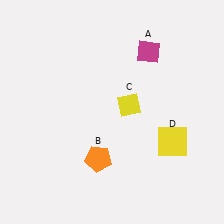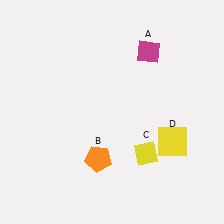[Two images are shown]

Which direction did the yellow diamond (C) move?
The yellow diamond (C) moved down.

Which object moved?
The yellow diamond (C) moved down.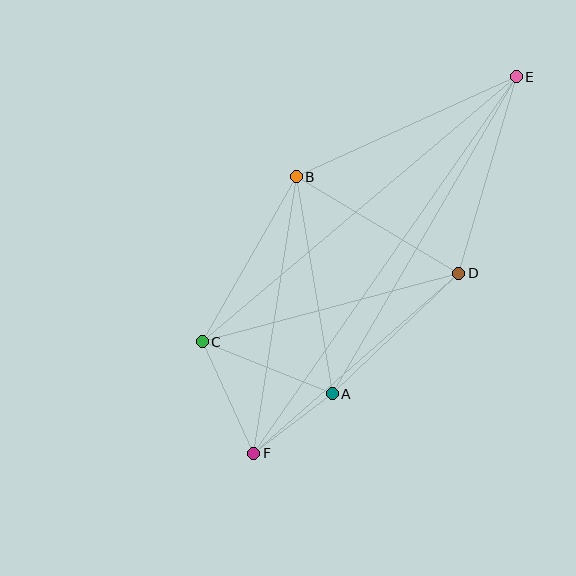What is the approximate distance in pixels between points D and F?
The distance between D and F is approximately 273 pixels.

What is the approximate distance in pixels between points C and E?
The distance between C and E is approximately 411 pixels.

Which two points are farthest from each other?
Points E and F are farthest from each other.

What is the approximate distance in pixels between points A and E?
The distance between A and E is approximately 366 pixels.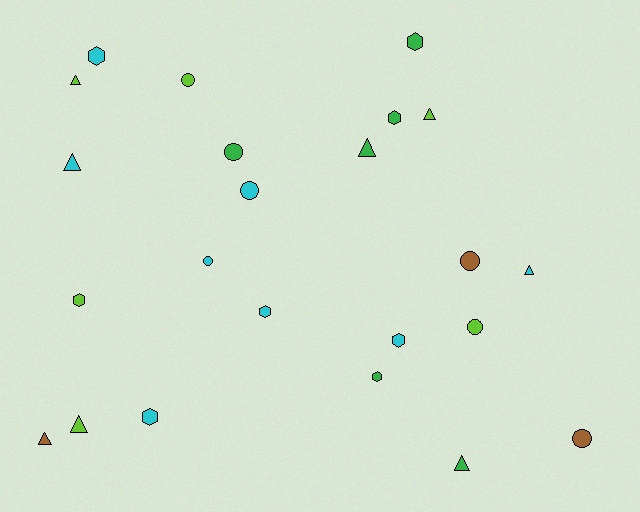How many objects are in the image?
There are 23 objects.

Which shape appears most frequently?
Triangle, with 8 objects.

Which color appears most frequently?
Cyan, with 8 objects.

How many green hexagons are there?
There are 3 green hexagons.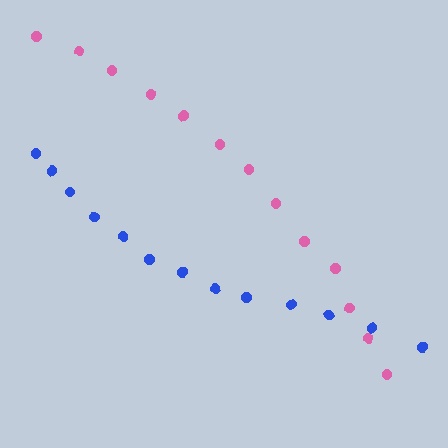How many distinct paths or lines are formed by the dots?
There are 2 distinct paths.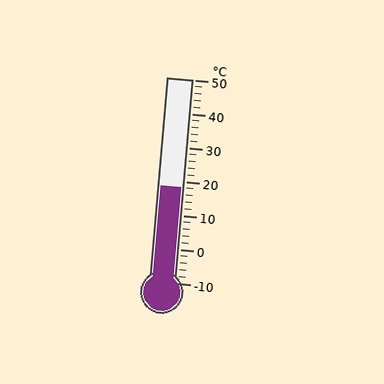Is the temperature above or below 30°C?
The temperature is below 30°C.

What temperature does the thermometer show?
The thermometer shows approximately 18°C.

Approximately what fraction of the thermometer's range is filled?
The thermometer is filled to approximately 45% of its range.